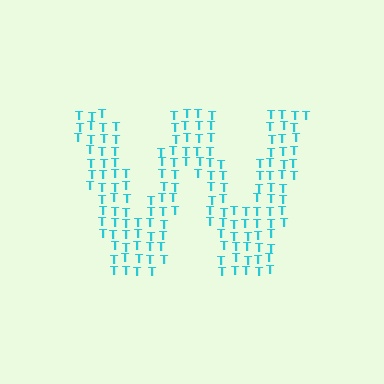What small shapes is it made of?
It is made of small letter T's.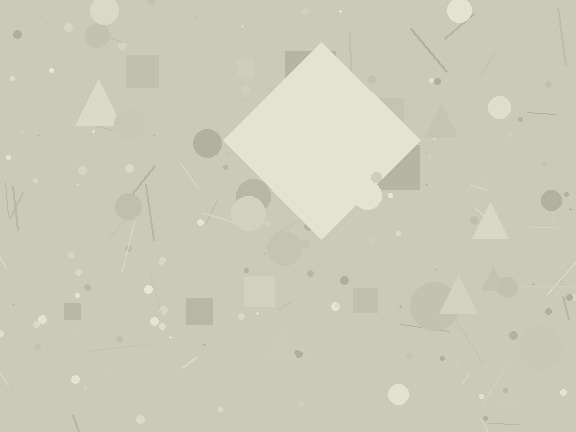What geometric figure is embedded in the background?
A diamond is embedded in the background.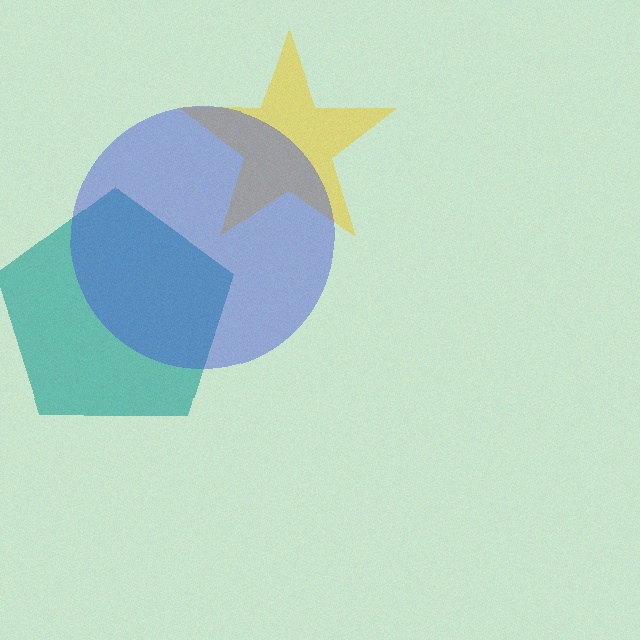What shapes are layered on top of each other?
The layered shapes are: a teal pentagon, a yellow star, a blue circle.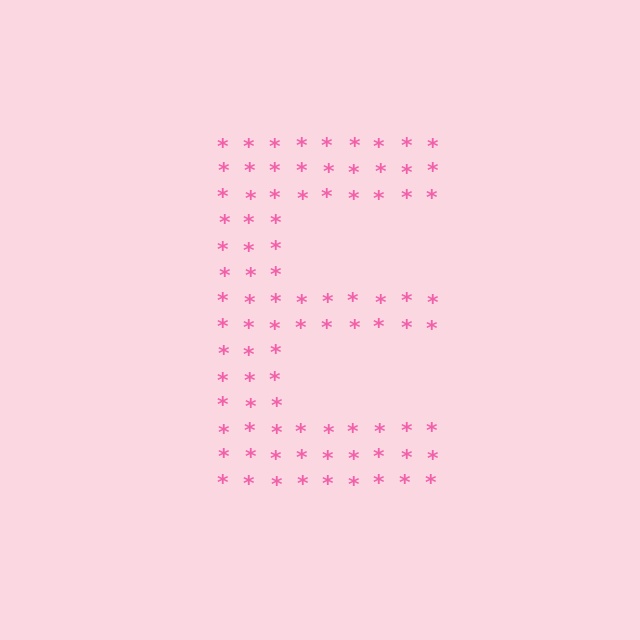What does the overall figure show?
The overall figure shows the letter E.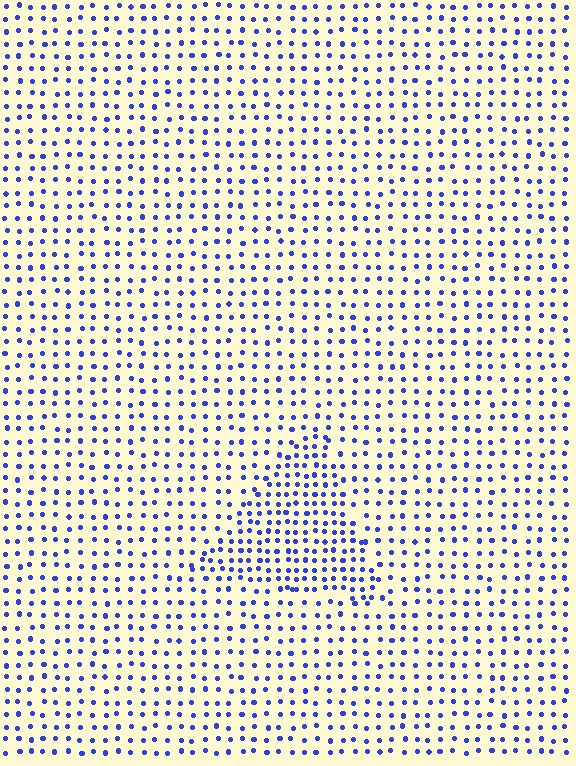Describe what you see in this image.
The image contains small blue elements arranged at two different densities. A triangle-shaped region is visible where the elements are more densely packed than the surrounding area.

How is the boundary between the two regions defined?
The boundary is defined by a change in element density (approximately 1.7x ratio). All elements are the same color, size, and shape.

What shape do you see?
I see a triangle.